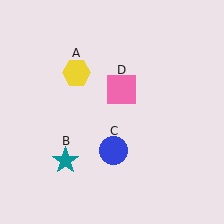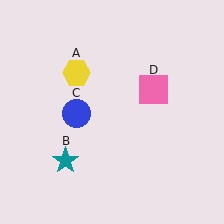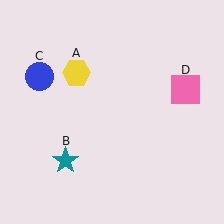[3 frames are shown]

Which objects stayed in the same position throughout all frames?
Yellow hexagon (object A) and teal star (object B) remained stationary.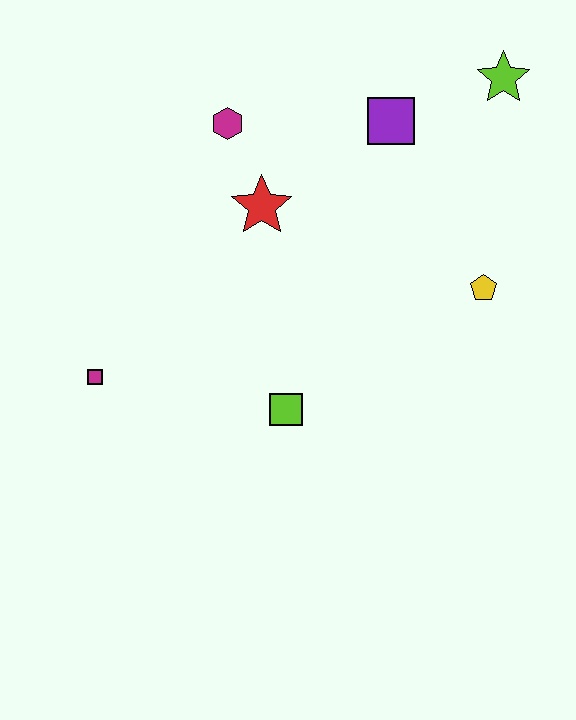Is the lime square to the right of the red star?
Yes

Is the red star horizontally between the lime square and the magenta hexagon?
Yes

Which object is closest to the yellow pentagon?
The purple square is closest to the yellow pentagon.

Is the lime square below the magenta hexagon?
Yes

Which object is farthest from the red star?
The lime star is farthest from the red star.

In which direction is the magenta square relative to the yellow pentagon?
The magenta square is to the left of the yellow pentagon.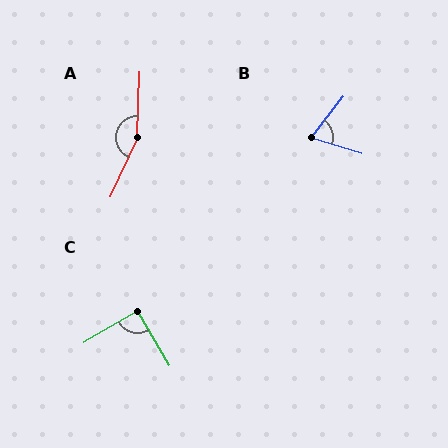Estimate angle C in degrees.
Approximately 90 degrees.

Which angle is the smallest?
B, at approximately 69 degrees.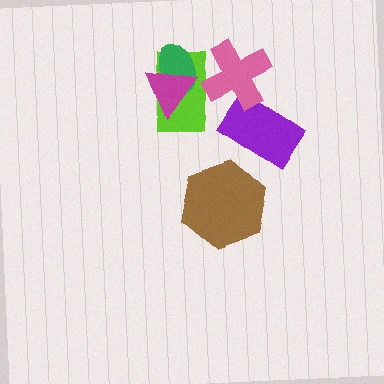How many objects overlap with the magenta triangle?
2 objects overlap with the magenta triangle.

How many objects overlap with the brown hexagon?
0 objects overlap with the brown hexagon.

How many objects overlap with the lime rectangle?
3 objects overlap with the lime rectangle.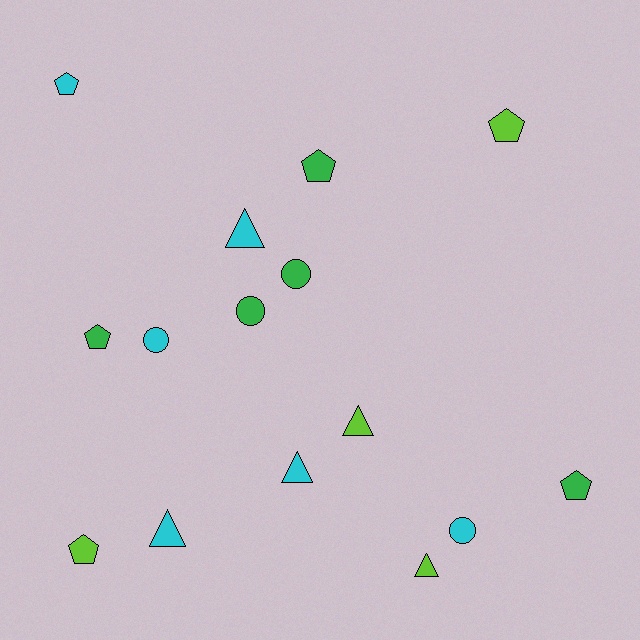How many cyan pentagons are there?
There is 1 cyan pentagon.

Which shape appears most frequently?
Pentagon, with 6 objects.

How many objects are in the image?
There are 15 objects.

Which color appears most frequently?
Cyan, with 6 objects.